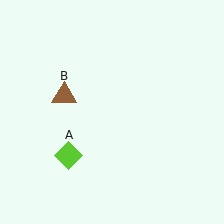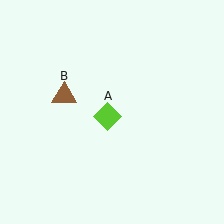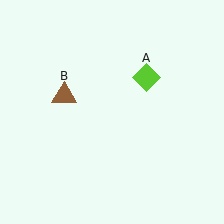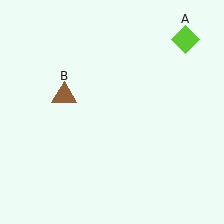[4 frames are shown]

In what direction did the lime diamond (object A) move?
The lime diamond (object A) moved up and to the right.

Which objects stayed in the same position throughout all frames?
Brown triangle (object B) remained stationary.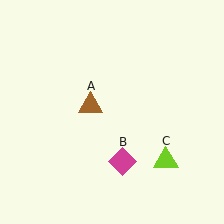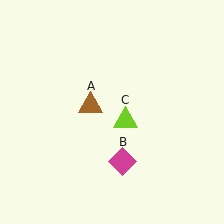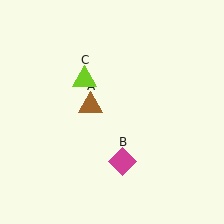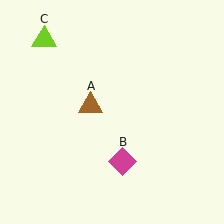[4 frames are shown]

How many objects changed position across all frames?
1 object changed position: lime triangle (object C).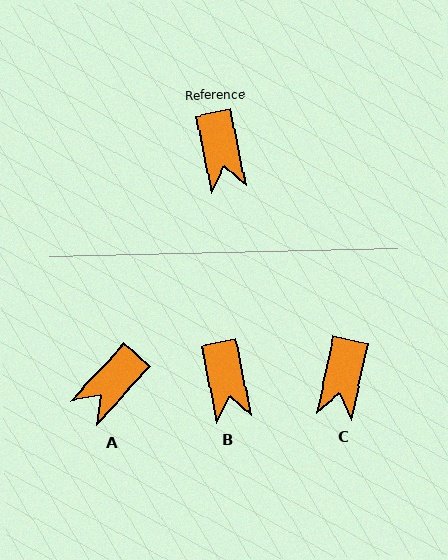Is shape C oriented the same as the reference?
No, it is off by about 24 degrees.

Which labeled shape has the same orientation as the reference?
B.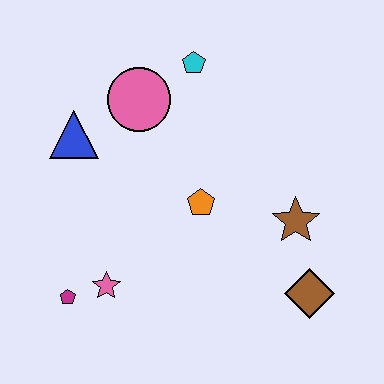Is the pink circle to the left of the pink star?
No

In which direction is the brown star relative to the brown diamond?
The brown star is above the brown diamond.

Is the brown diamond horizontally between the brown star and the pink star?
No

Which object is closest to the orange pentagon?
The brown star is closest to the orange pentagon.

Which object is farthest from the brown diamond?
The blue triangle is farthest from the brown diamond.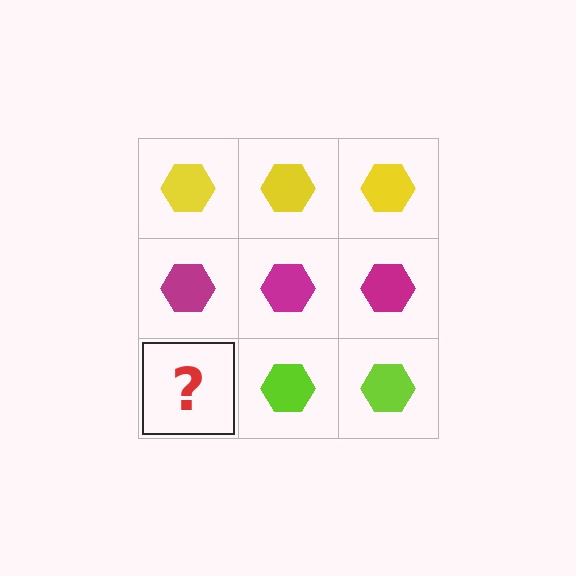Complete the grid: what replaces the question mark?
The question mark should be replaced with a lime hexagon.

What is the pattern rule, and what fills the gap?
The rule is that each row has a consistent color. The gap should be filled with a lime hexagon.